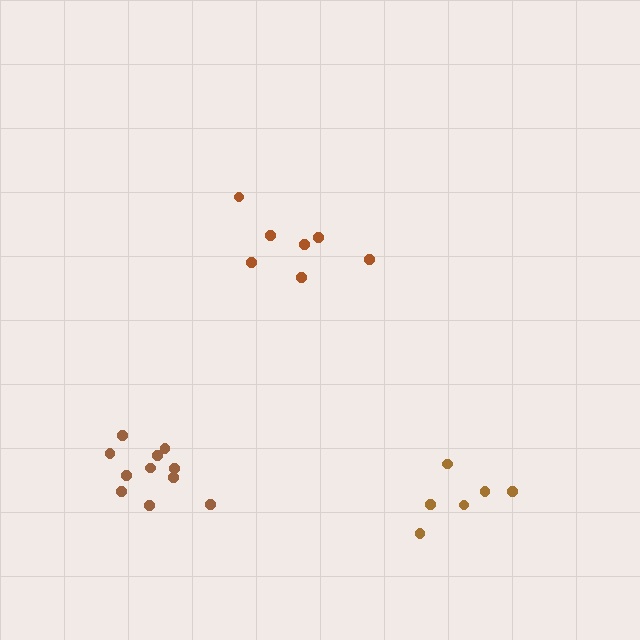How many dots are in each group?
Group 1: 11 dots, Group 2: 7 dots, Group 3: 6 dots (24 total).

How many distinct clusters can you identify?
There are 3 distinct clusters.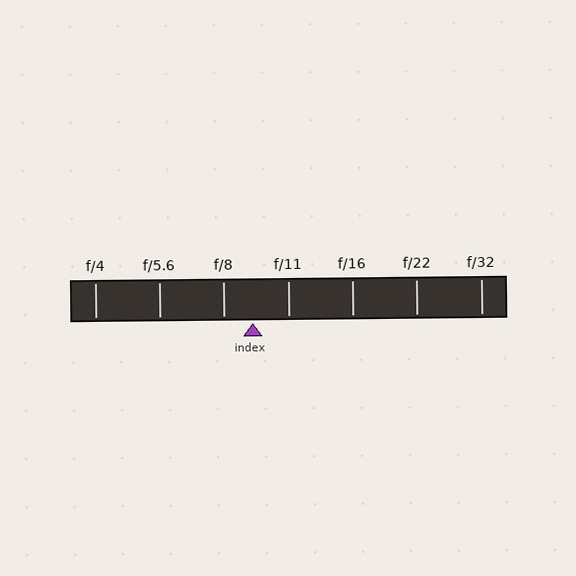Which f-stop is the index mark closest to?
The index mark is closest to f/8.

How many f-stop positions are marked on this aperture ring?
There are 7 f-stop positions marked.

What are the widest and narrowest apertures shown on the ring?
The widest aperture shown is f/4 and the narrowest is f/32.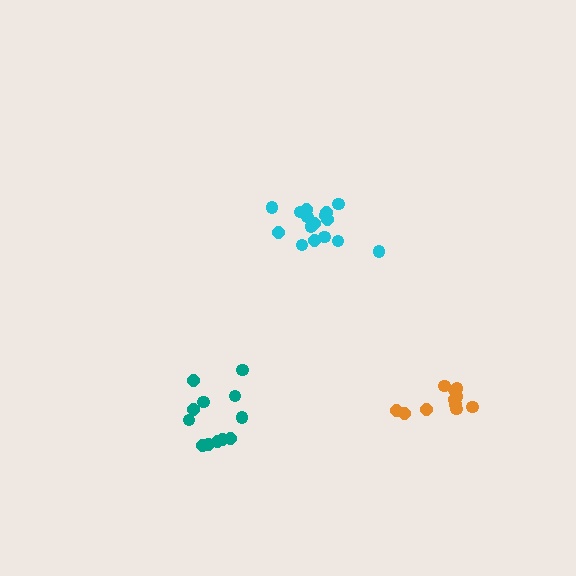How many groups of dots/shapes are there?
There are 3 groups.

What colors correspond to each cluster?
The clusters are colored: teal, cyan, orange.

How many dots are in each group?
Group 1: 12 dots, Group 2: 16 dots, Group 3: 11 dots (39 total).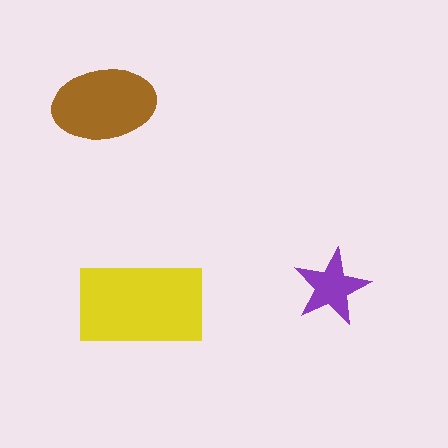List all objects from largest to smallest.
The yellow rectangle, the brown ellipse, the purple star.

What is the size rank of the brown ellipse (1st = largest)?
2nd.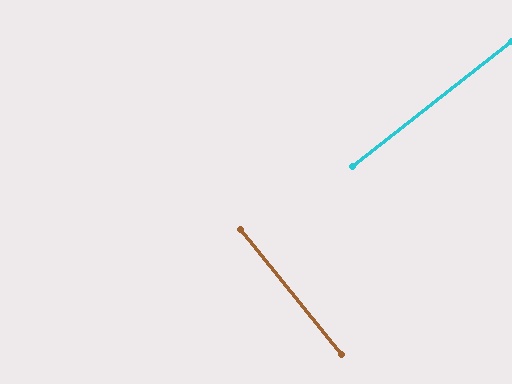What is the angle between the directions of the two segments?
Approximately 89 degrees.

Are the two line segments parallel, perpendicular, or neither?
Perpendicular — they meet at approximately 89°.